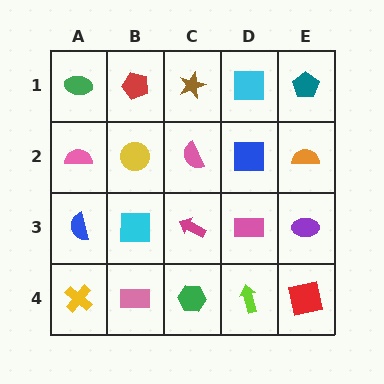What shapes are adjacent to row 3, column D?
A blue square (row 2, column D), a lime arrow (row 4, column D), a magenta arrow (row 3, column C), a purple ellipse (row 3, column E).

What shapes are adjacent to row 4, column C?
A magenta arrow (row 3, column C), a pink rectangle (row 4, column B), a lime arrow (row 4, column D).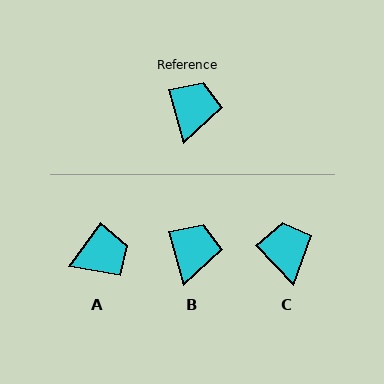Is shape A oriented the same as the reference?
No, it is off by about 52 degrees.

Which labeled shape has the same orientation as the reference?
B.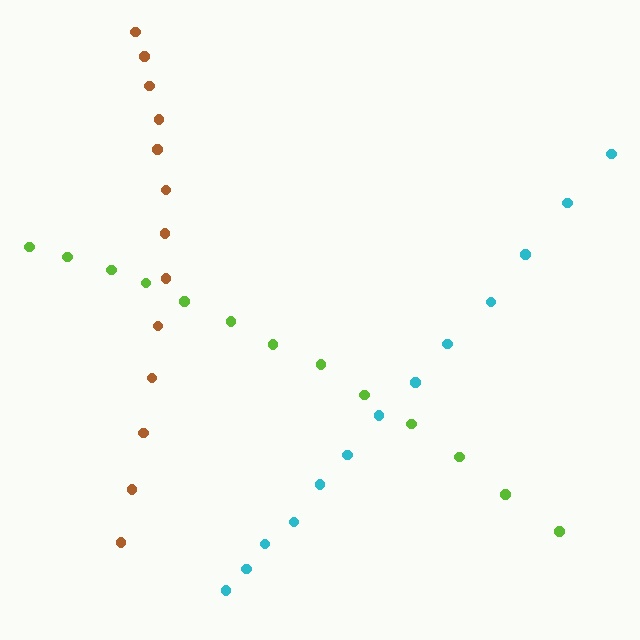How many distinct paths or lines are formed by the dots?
There are 3 distinct paths.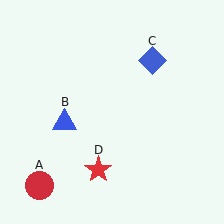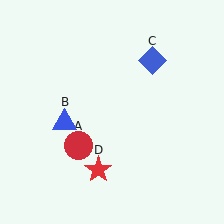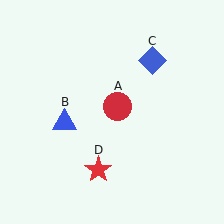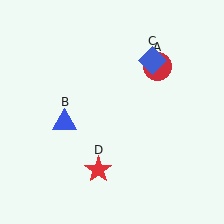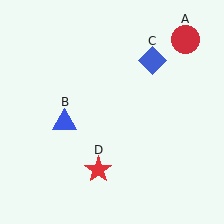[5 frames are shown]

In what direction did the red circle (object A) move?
The red circle (object A) moved up and to the right.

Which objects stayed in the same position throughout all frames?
Blue triangle (object B) and blue diamond (object C) and red star (object D) remained stationary.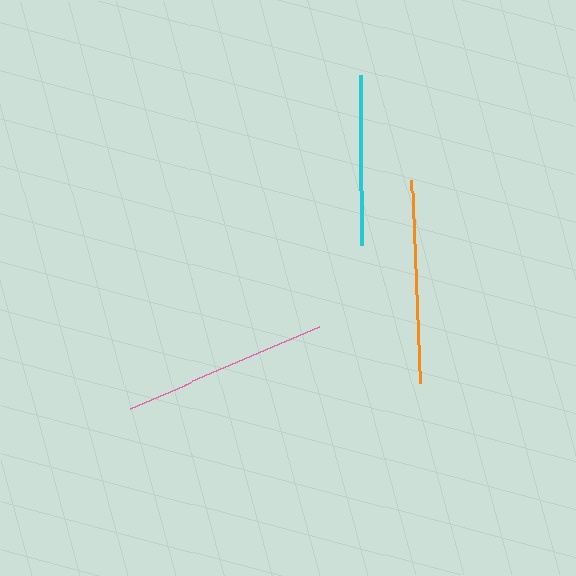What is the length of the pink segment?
The pink segment is approximately 207 pixels long.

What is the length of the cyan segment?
The cyan segment is approximately 170 pixels long.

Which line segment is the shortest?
The cyan line is the shortest at approximately 170 pixels.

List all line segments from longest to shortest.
From longest to shortest: pink, orange, cyan.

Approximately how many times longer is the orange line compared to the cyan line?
The orange line is approximately 1.2 times the length of the cyan line.